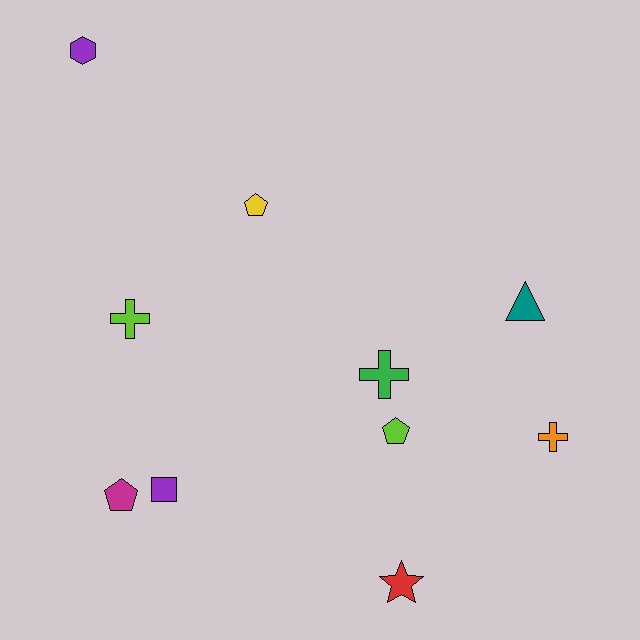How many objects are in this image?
There are 10 objects.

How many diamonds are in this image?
There are no diamonds.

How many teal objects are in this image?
There is 1 teal object.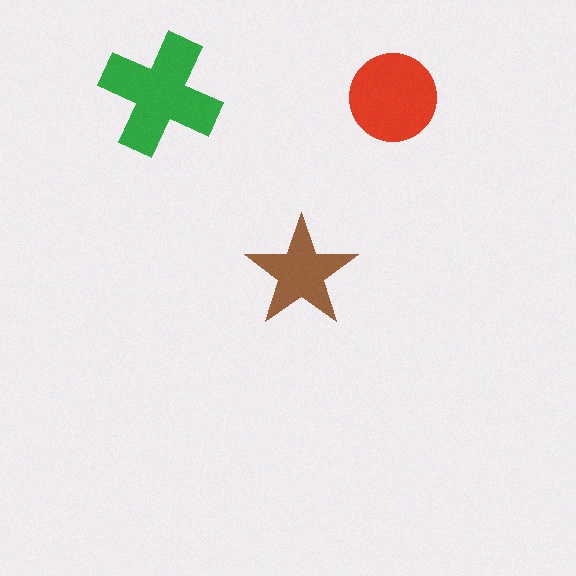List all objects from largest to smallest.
The green cross, the red circle, the brown star.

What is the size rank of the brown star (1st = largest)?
3rd.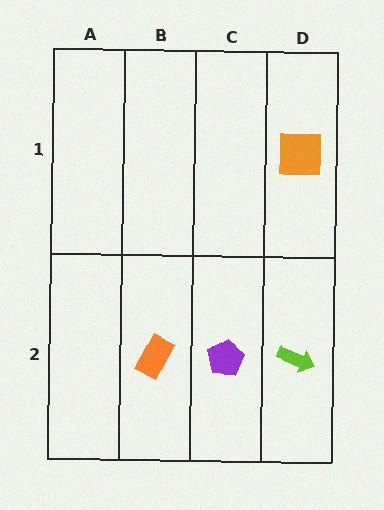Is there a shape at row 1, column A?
No, that cell is empty.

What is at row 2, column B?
An orange rectangle.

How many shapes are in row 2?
3 shapes.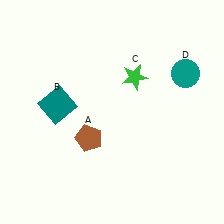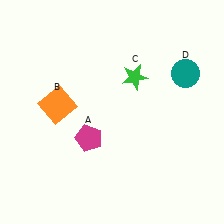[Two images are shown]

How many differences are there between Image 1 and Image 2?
There are 2 differences between the two images.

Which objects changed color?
A changed from brown to magenta. B changed from teal to orange.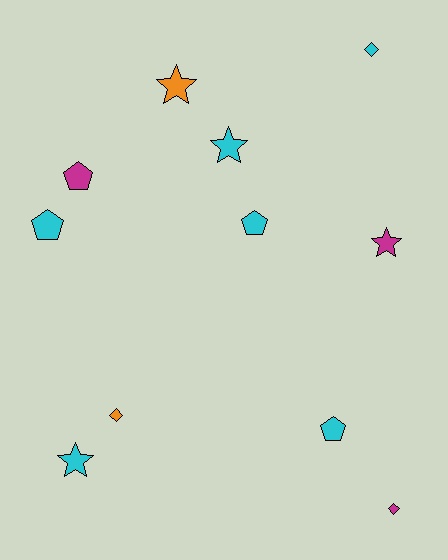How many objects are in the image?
There are 11 objects.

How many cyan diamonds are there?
There is 1 cyan diamond.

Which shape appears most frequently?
Pentagon, with 4 objects.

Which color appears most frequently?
Cyan, with 6 objects.